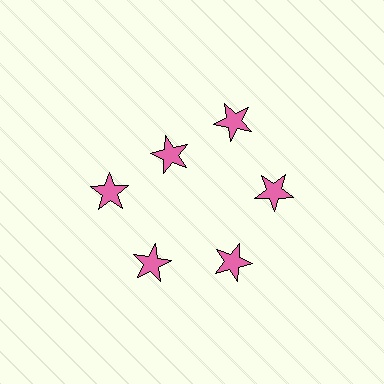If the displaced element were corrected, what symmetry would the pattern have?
It would have 6-fold rotational symmetry — the pattern would map onto itself every 60 degrees.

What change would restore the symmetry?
The symmetry would be restored by moving it outward, back onto the ring so that all 6 stars sit at equal angles and equal distance from the center.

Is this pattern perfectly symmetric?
No. The 6 pink stars are arranged in a ring, but one element near the 11 o'clock position is pulled inward toward the center, breaking the 6-fold rotational symmetry.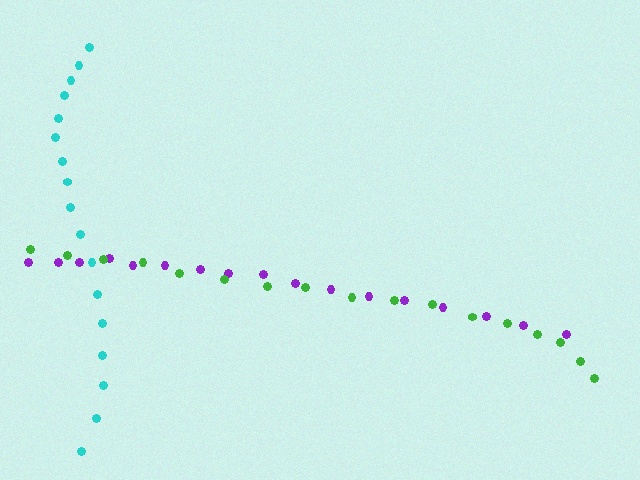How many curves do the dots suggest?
There are 3 distinct paths.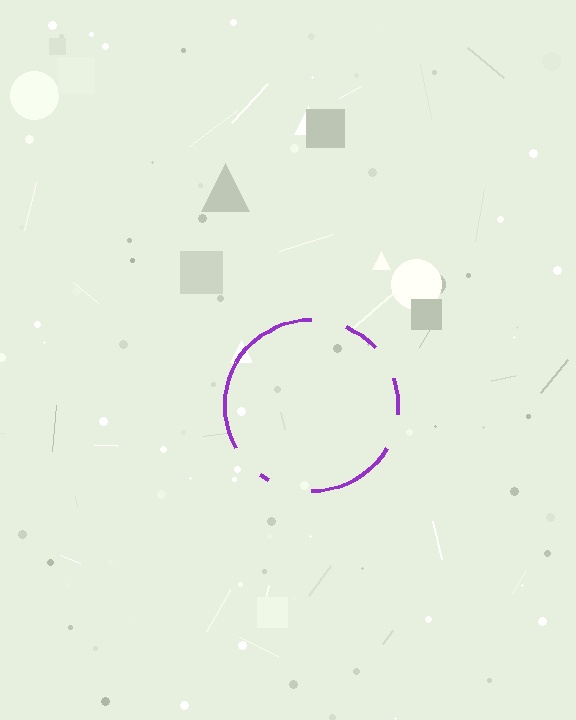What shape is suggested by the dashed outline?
The dashed outline suggests a circle.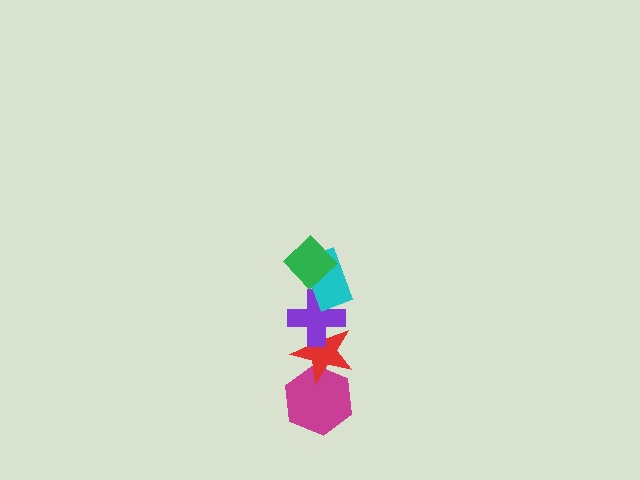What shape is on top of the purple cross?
The cyan rectangle is on top of the purple cross.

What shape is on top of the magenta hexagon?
The red star is on top of the magenta hexagon.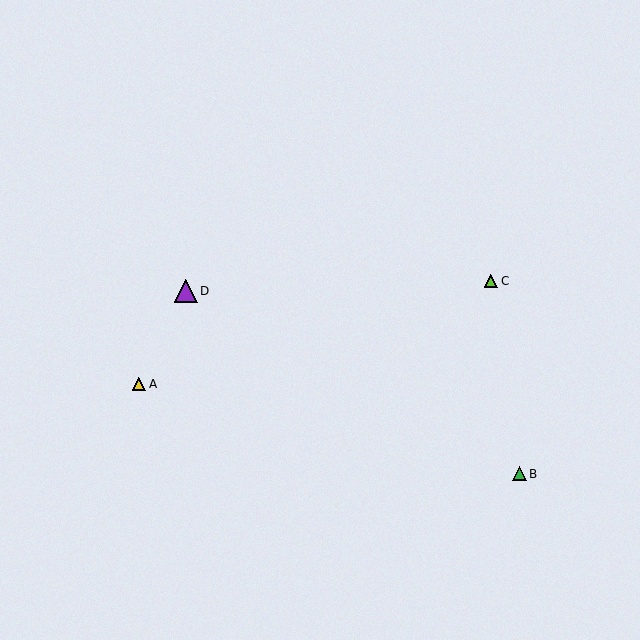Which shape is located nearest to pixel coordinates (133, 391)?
The yellow triangle (labeled A) at (139, 384) is nearest to that location.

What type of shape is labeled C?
Shape C is a lime triangle.